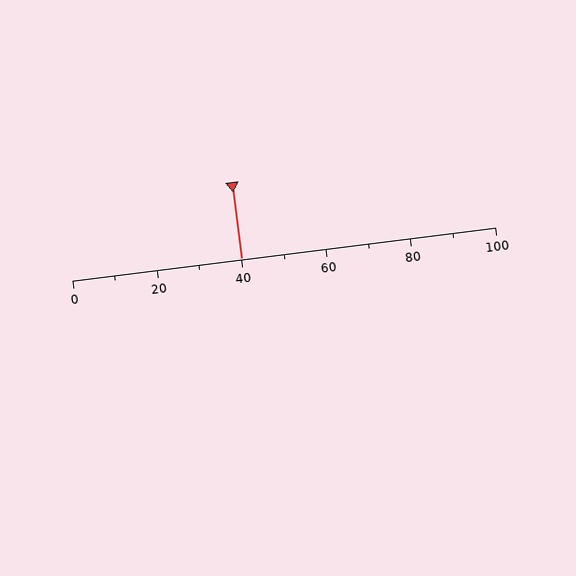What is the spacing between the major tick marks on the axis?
The major ticks are spaced 20 apart.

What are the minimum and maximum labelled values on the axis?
The axis runs from 0 to 100.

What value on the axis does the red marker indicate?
The marker indicates approximately 40.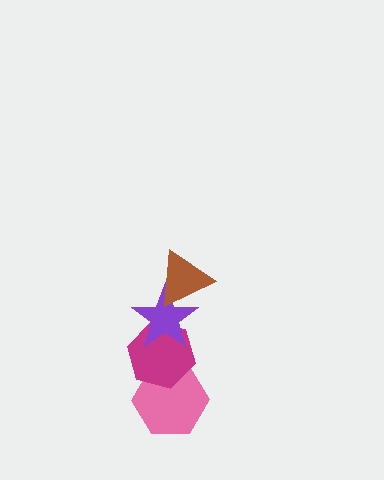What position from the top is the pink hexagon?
The pink hexagon is 4th from the top.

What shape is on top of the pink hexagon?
The magenta hexagon is on top of the pink hexagon.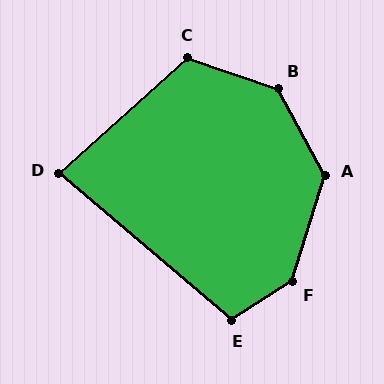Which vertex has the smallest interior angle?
D, at approximately 82 degrees.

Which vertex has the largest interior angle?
F, at approximately 140 degrees.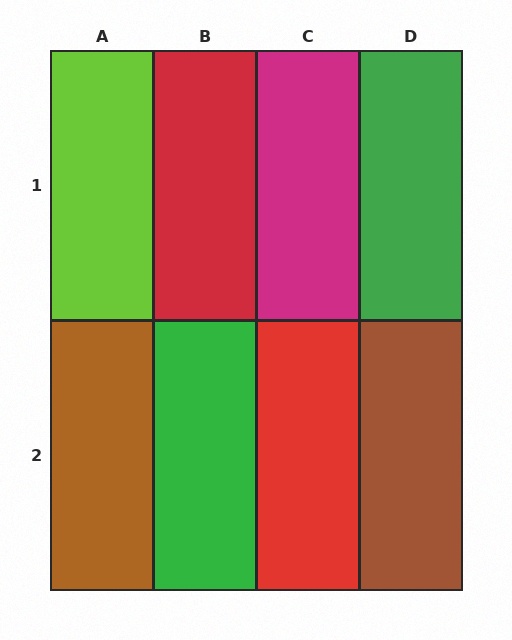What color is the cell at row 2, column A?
Brown.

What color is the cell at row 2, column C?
Red.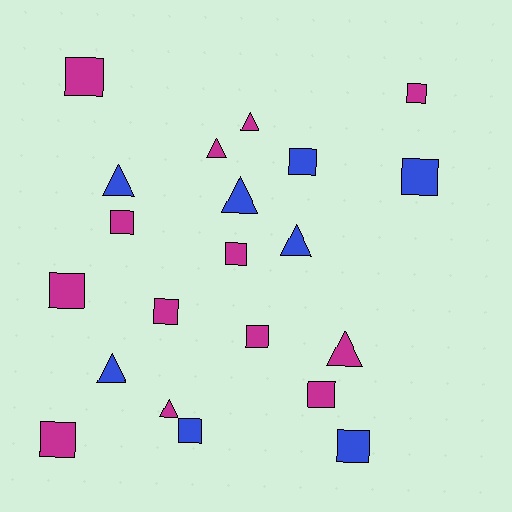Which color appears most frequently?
Magenta, with 13 objects.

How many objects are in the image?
There are 21 objects.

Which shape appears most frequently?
Square, with 13 objects.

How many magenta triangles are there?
There are 4 magenta triangles.